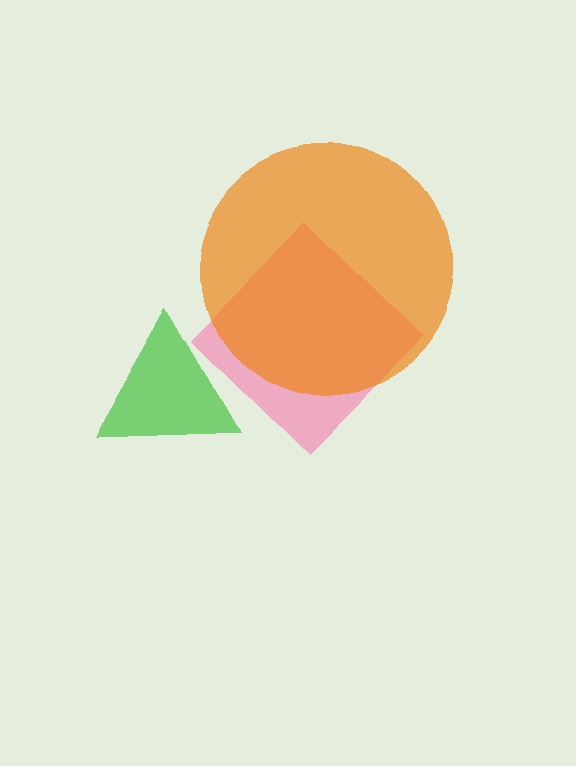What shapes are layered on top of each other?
The layered shapes are: a pink diamond, an orange circle, a green triangle.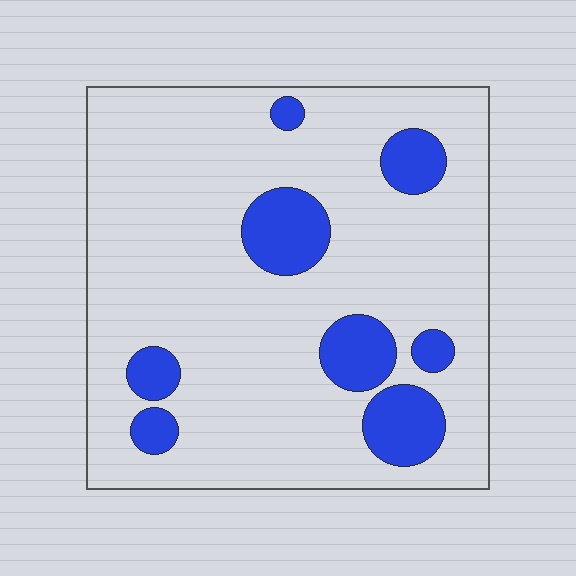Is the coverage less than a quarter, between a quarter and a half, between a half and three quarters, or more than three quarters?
Less than a quarter.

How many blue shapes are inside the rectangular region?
8.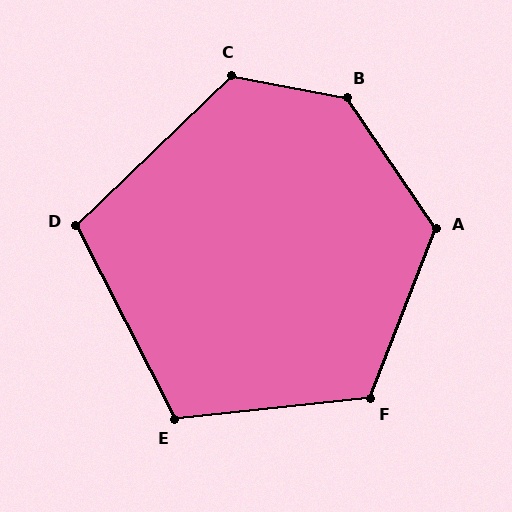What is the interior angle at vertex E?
Approximately 111 degrees (obtuse).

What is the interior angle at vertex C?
Approximately 125 degrees (obtuse).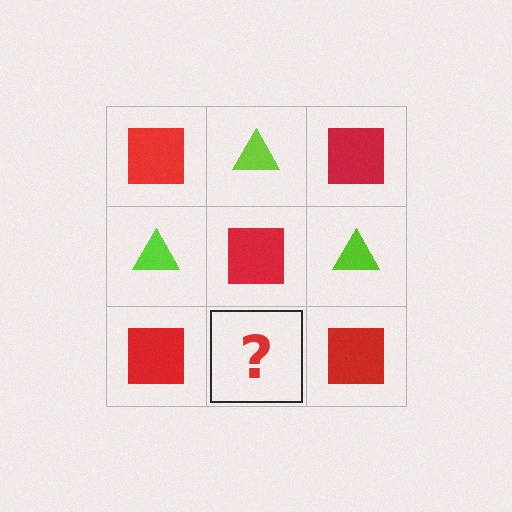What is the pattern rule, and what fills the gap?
The rule is that it alternates red square and lime triangle in a checkerboard pattern. The gap should be filled with a lime triangle.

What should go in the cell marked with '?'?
The missing cell should contain a lime triangle.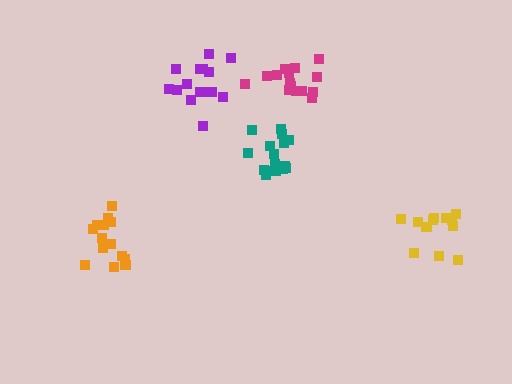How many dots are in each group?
Group 1: 16 dots, Group 2: 12 dots, Group 3: 15 dots, Group 4: 14 dots, Group 5: 18 dots (75 total).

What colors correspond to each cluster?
The clusters are colored: purple, yellow, magenta, orange, teal.